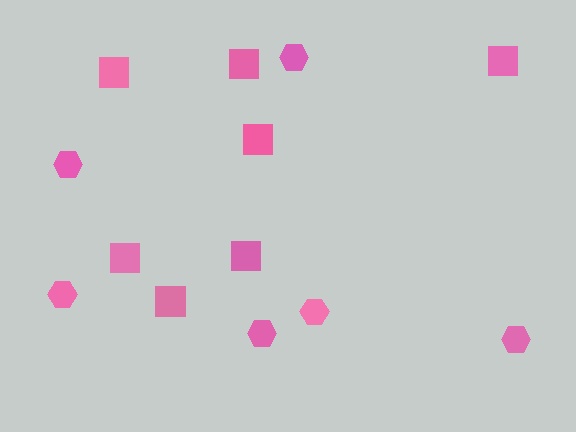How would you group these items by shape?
There are 2 groups: one group of hexagons (6) and one group of squares (7).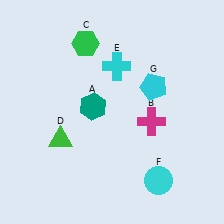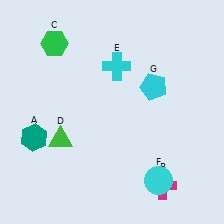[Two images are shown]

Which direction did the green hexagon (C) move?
The green hexagon (C) moved left.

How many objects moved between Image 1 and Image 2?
3 objects moved between the two images.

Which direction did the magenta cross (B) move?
The magenta cross (B) moved down.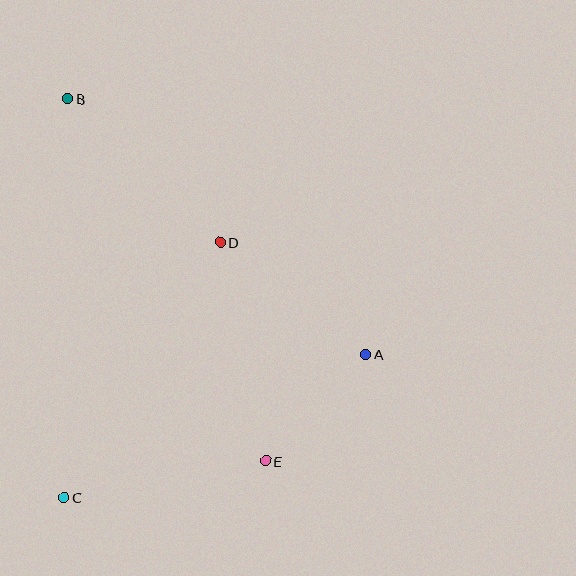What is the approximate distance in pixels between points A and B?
The distance between A and B is approximately 392 pixels.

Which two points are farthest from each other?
Points B and E are farthest from each other.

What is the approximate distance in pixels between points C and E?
The distance between C and E is approximately 205 pixels.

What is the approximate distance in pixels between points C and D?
The distance between C and D is approximately 299 pixels.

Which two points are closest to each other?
Points A and E are closest to each other.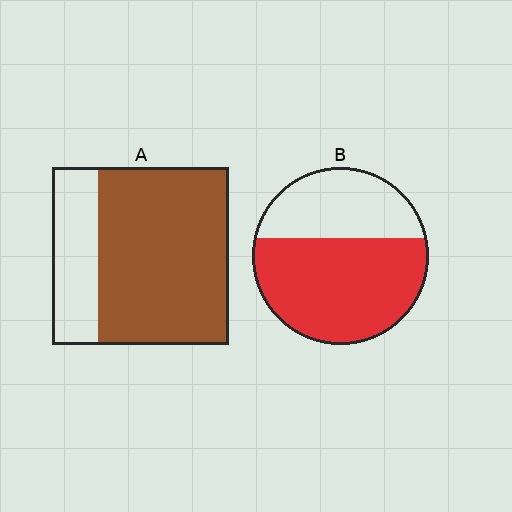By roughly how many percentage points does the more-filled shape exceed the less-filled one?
By roughly 10 percentage points (A over B).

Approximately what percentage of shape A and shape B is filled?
A is approximately 75% and B is approximately 65%.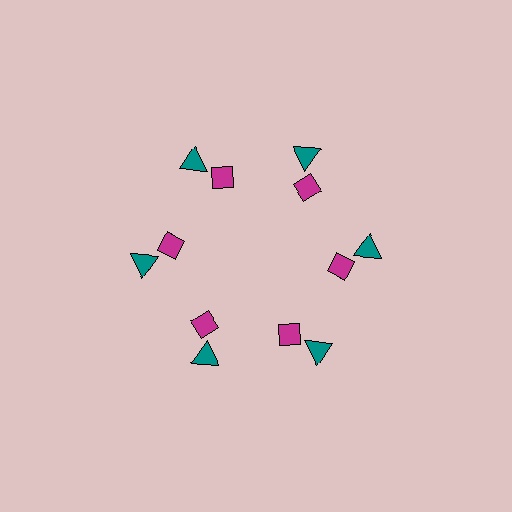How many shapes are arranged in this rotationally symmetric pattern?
There are 12 shapes, arranged in 6 groups of 2.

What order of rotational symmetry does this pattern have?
This pattern has 6-fold rotational symmetry.